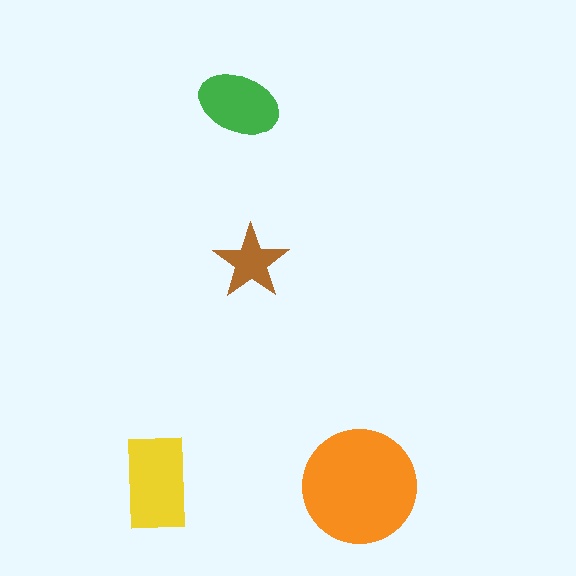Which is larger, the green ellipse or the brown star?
The green ellipse.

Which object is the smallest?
The brown star.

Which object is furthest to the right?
The orange circle is rightmost.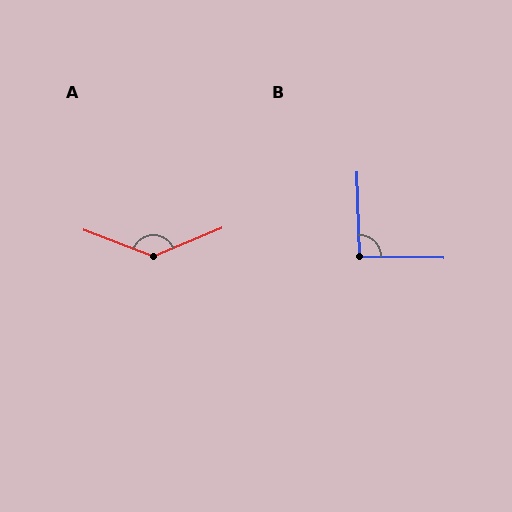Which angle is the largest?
A, at approximately 136 degrees.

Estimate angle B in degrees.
Approximately 93 degrees.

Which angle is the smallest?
B, at approximately 93 degrees.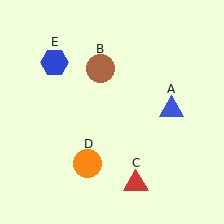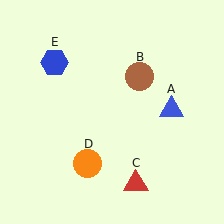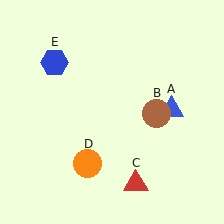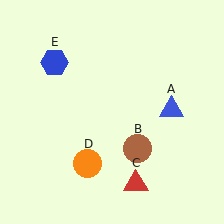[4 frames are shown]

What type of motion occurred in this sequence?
The brown circle (object B) rotated clockwise around the center of the scene.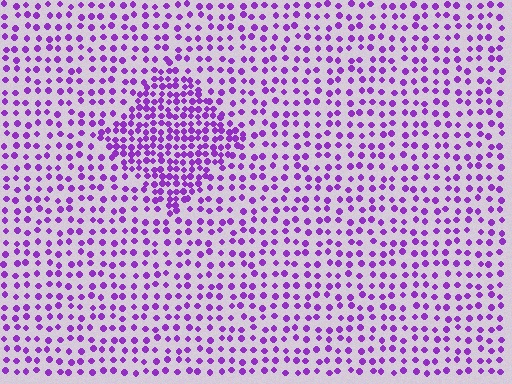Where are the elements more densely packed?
The elements are more densely packed inside the diamond boundary.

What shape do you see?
I see a diamond.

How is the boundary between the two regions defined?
The boundary is defined by a change in element density (approximately 2.1x ratio). All elements are the same color, size, and shape.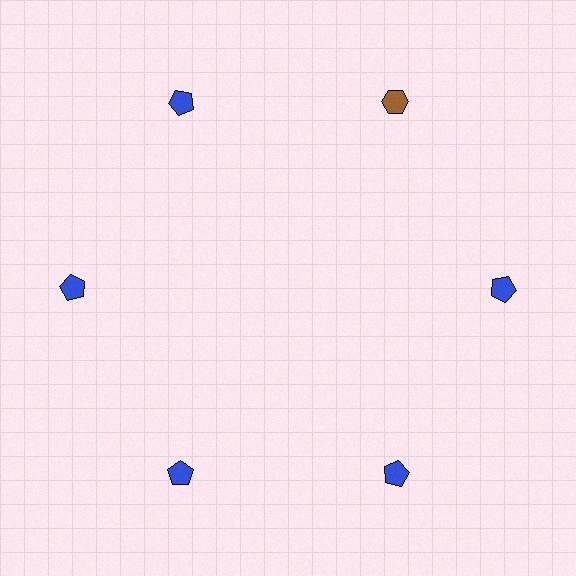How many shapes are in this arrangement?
There are 6 shapes arranged in a ring pattern.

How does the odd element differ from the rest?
It differs in both color (brown instead of blue) and shape (hexagon instead of pentagon).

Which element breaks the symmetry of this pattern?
The brown hexagon at roughly the 1 o'clock position breaks the symmetry. All other shapes are blue pentagons.